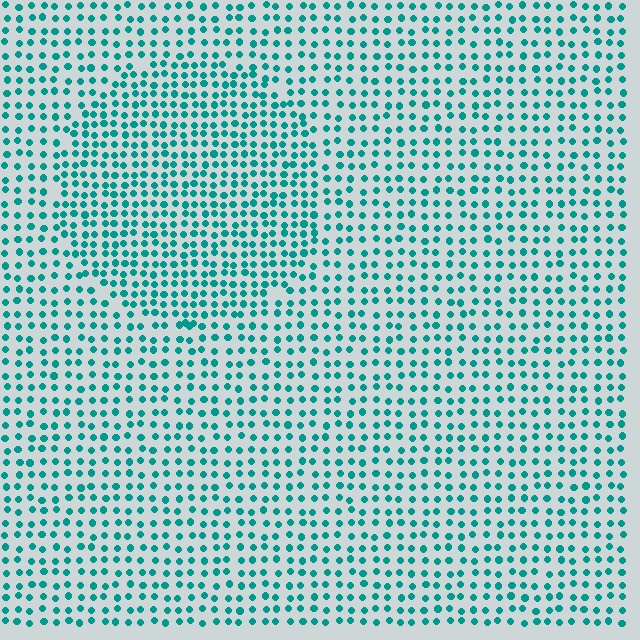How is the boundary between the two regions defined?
The boundary is defined by a change in element density (approximately 1.5x ratio). All elements are the same color, size, and shape.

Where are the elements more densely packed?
The elements are more densely packed inside the circle boundary.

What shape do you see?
I see a circle.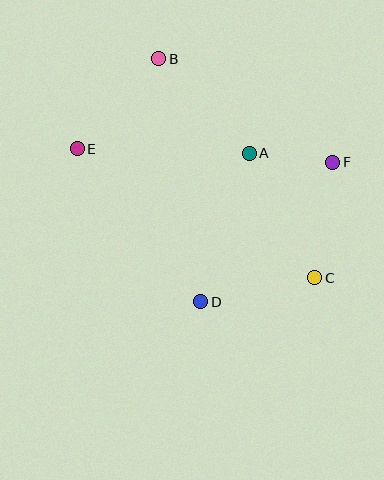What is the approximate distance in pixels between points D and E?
The distance between D and E is approximately 197 pixels.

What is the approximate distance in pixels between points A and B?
The distance between A and B is approximately 131 pixels.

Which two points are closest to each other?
Points A and F are closest to each other.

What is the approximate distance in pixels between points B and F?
The distance between B and F is approximately 202 pixels.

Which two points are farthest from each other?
Points C and E are farthest from each other.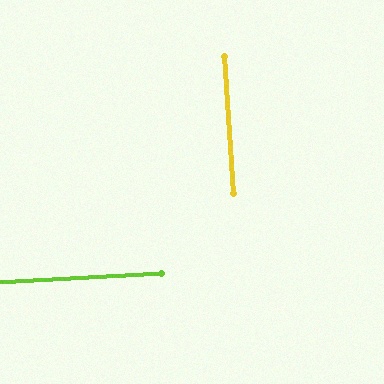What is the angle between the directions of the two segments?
Approximately 89 degrees.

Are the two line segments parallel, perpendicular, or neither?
Perpendicular — they meet at approximately 89°.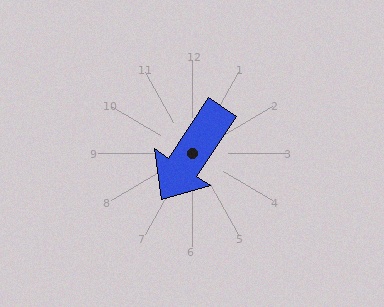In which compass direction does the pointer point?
Southwest.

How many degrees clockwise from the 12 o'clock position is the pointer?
Approximately 214 degrees.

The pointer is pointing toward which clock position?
Roughly 7 o'clock.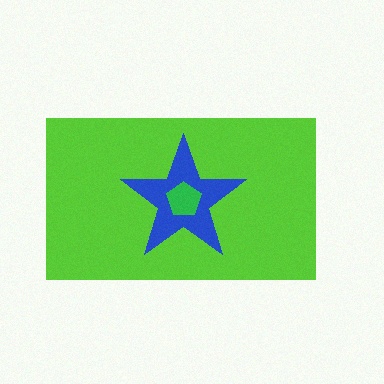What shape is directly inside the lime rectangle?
The blue star.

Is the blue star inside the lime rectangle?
Yes.